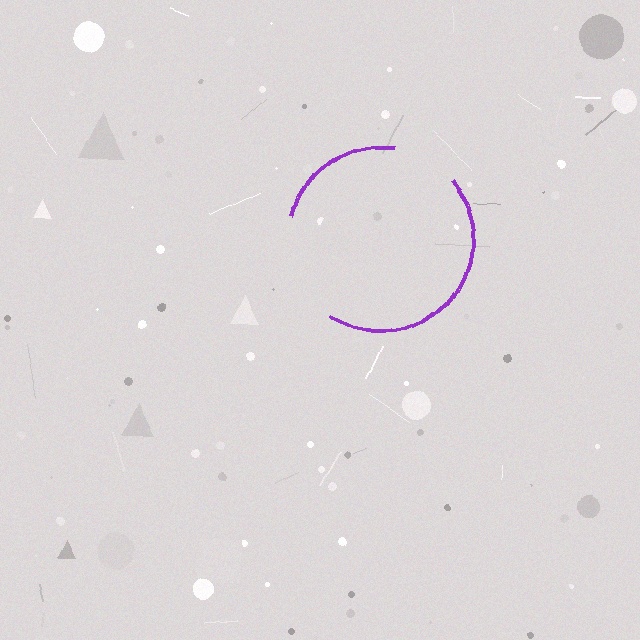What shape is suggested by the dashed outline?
The dashed outline suggests a circle.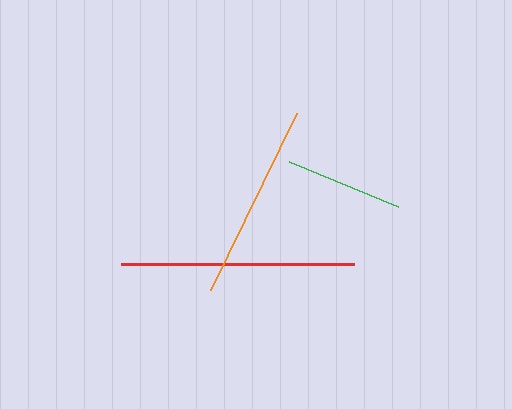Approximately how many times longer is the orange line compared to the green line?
The orange line is approximately 1.7 times the length of the green line.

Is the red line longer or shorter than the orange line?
The red line is longer than the orange line.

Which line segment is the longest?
The red line is the longest at approximately 234 pixels.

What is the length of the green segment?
The green segment is approximately 118 pixels long.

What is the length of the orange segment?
The orange segment is approximately 197 pixels long.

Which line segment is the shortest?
The green line is the shortest at approximately 118 pixels.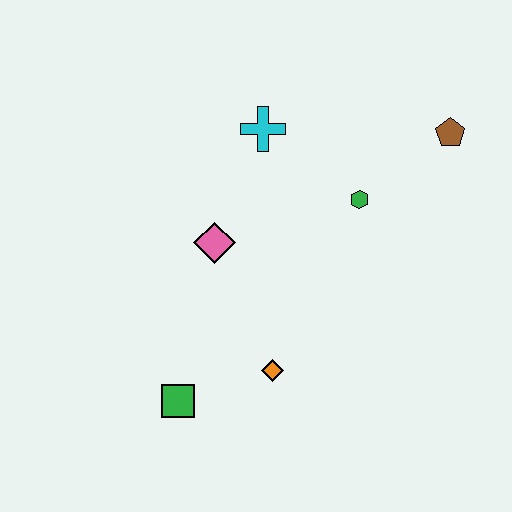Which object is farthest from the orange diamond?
The brown pentagon is farthest from the orange diamond.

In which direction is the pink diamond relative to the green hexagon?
The pink diamond is to the left of the green hexagon.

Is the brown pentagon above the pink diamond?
Yes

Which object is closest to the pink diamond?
The cyan cross is closest to the pink diamond.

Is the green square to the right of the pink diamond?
No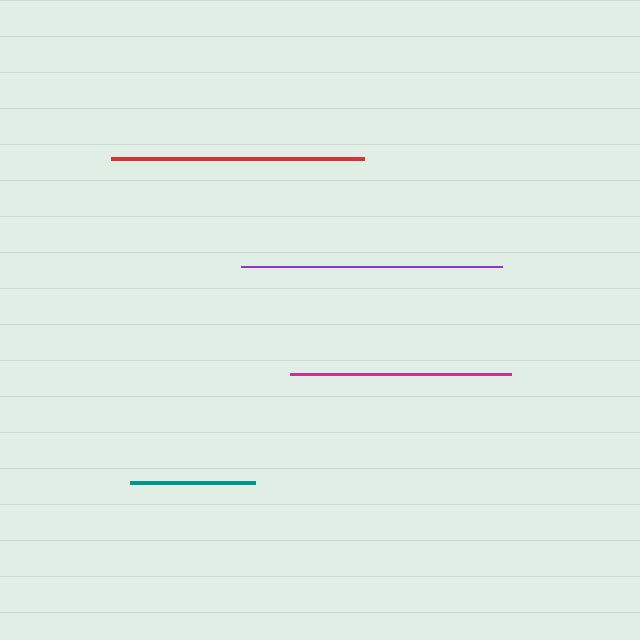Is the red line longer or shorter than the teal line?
The red line is longer than the teal line.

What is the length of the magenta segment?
The magenta segment is approximately 221 pixels long.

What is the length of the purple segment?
The purple segment is approximately 261 pixels long.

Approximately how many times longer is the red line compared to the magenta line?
The red line is approximately 1.1 times the length of the magenta line.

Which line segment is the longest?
The purple line is the longest at approximately 261 pixels.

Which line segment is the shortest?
The teal line is the shortest at approximately 124 pixels.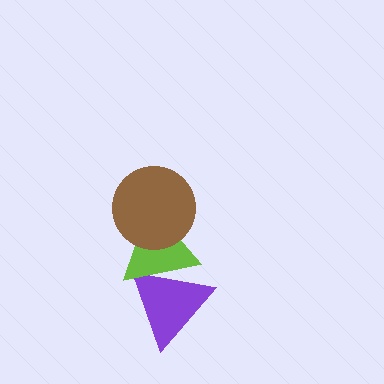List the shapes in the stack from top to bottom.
From top to bottom: the brown circle, the lime triangle, the purple triangle.